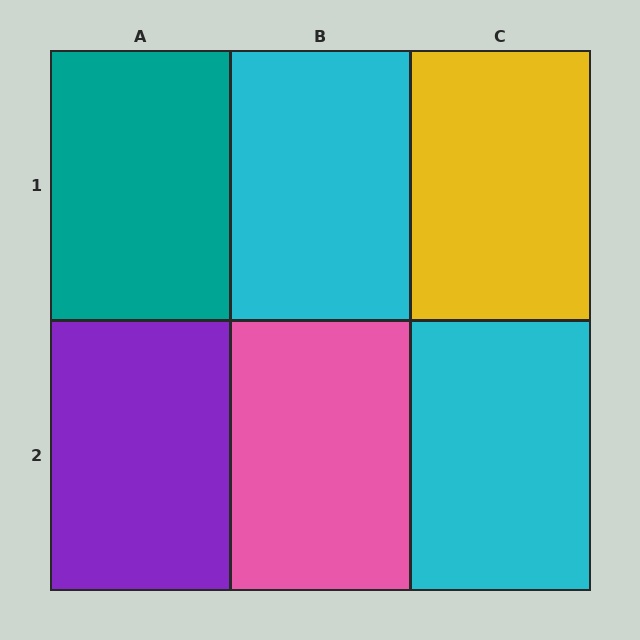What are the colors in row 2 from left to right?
Purple, pink, cyan.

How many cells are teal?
1 cell is teal.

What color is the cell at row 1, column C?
Yellow.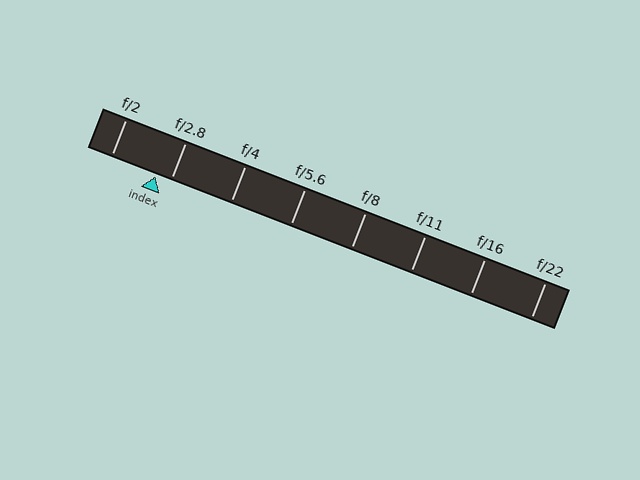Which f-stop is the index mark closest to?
The index mark is closest to f/2.8.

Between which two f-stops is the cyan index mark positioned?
The index mark is between f/2 and f/2.8.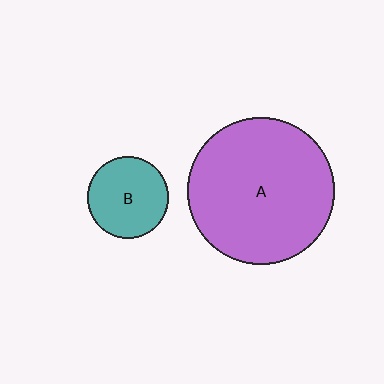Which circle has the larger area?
Circle A (purple).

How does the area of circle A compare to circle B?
Approximately 3.2 times.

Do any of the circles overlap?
No, none of the circles overlap.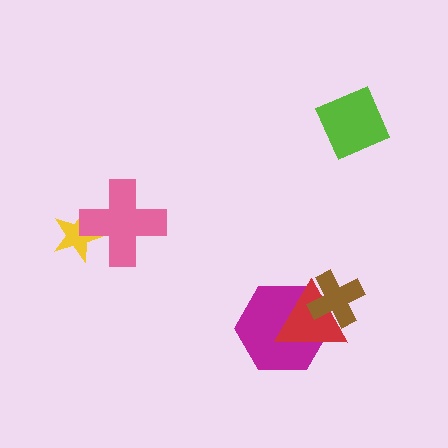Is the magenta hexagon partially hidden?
Yes, it is partially covered by another shape.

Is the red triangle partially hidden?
Yes, it is partially covered by another shape.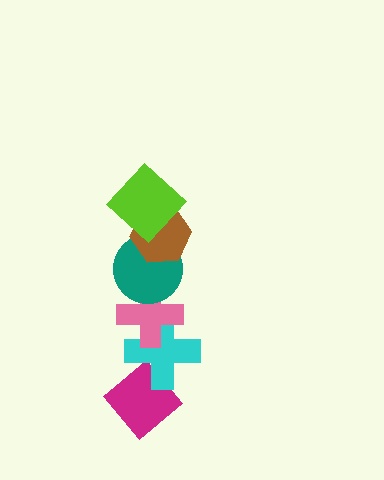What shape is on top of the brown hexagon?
The lime diamond is on top of the brown hexagon.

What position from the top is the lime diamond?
The lime diamond is 1st from the top.